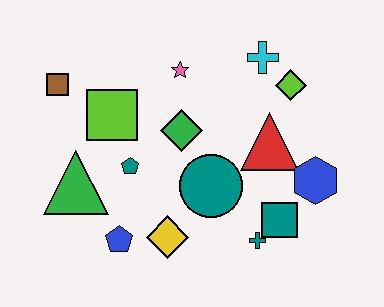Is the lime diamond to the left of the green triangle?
No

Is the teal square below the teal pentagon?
Yes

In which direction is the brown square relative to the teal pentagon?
The brown square is above the teal pentagon.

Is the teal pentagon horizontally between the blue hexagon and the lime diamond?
No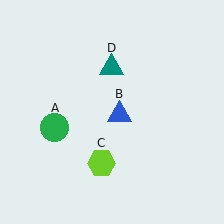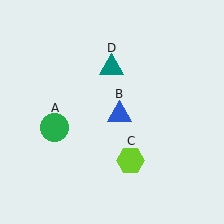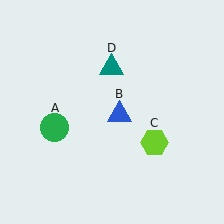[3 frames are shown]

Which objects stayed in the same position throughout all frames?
Green circle (object A) and blue triangle (object B) and teal triangle (object D) remained stationary.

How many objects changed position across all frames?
1 object changed position: lime hexagon (object C).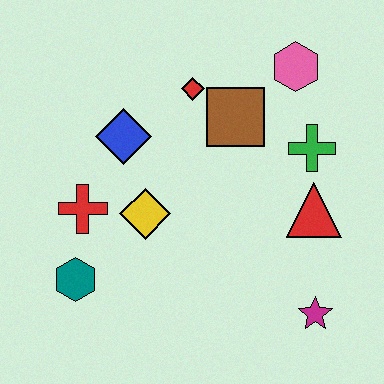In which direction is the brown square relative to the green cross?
The brown square is to the left of the green cross.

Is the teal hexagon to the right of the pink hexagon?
No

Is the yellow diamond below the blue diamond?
Yes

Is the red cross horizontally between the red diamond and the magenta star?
No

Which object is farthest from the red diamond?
The magenta star is farthest from the red diamond.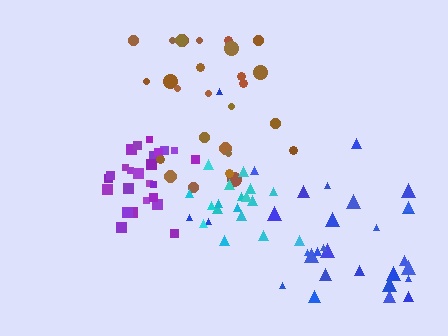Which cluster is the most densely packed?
Purple.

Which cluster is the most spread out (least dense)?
Blue.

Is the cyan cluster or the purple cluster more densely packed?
Purple.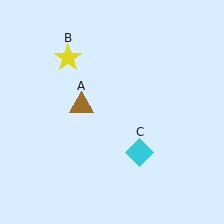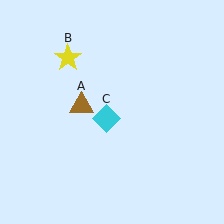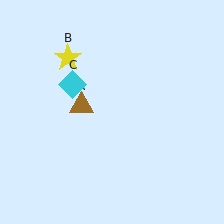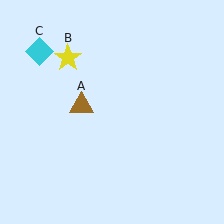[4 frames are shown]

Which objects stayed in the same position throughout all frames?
Brown triangle (object A) and yellow star (object B) remained stationary.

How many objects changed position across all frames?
1 object changed position: cyan diamond (object C).